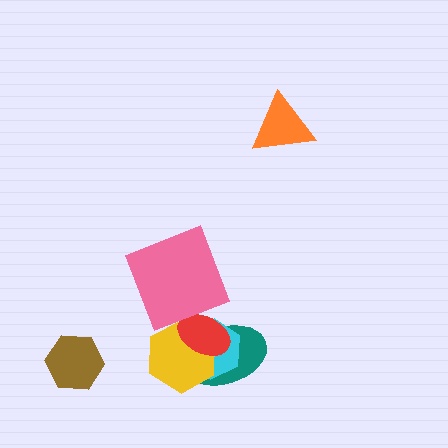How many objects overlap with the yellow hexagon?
3 objects overlap with the yellow hexagon.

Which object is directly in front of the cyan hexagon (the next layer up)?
The yellow hexagon is directly in front of the cyan hexagon.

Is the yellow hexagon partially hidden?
Yes, it is partially covered by another shape.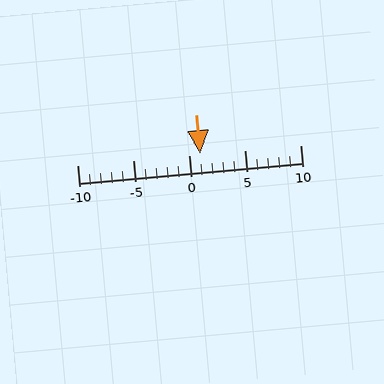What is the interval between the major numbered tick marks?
The major tick marks are spaced 5 units apart.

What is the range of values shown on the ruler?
The ruler shows values from -10 to 10.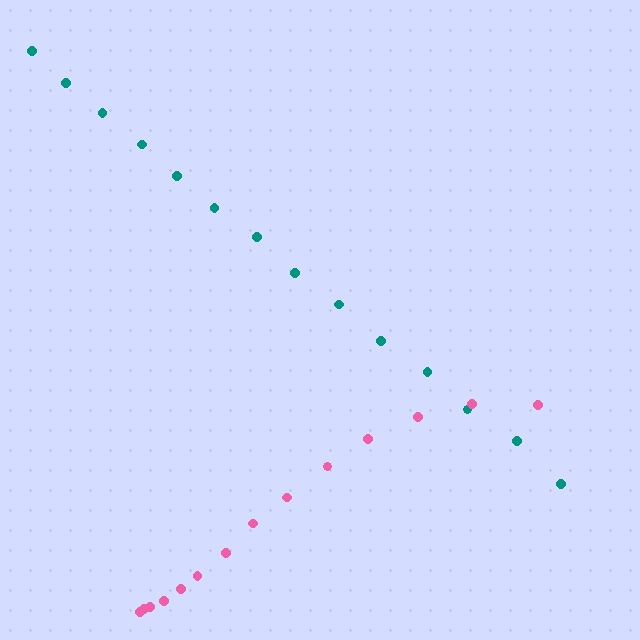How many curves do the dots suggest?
There are 2 distinct paths.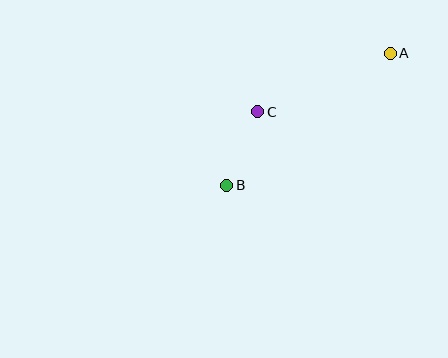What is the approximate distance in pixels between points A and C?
The distance between A and C is approximately 145 pixels.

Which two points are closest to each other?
Points B and C are closest to each other.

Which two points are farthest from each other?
Points A and B are farthest from each other.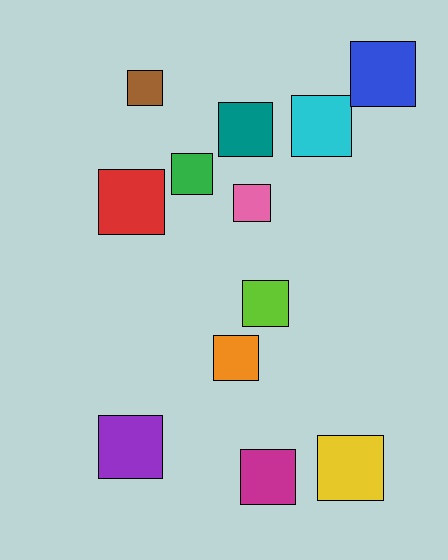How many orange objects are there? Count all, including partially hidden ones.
There is 1 orange object.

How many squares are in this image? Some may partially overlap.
There are 12 squares.